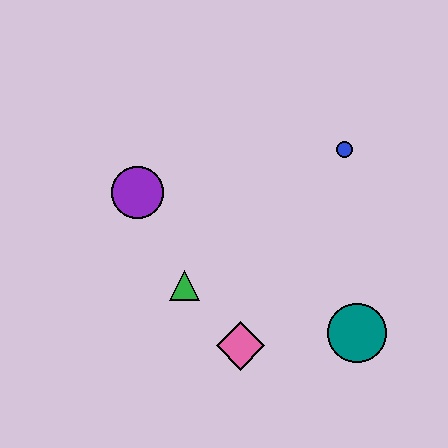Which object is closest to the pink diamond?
The green triangle is closest to the pink diamond.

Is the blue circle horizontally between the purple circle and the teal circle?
Yes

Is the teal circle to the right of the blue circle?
Yes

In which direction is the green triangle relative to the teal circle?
The green triangle is to the left of the teal circle.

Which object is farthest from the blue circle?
The pink diamond is farthest from the blue circle.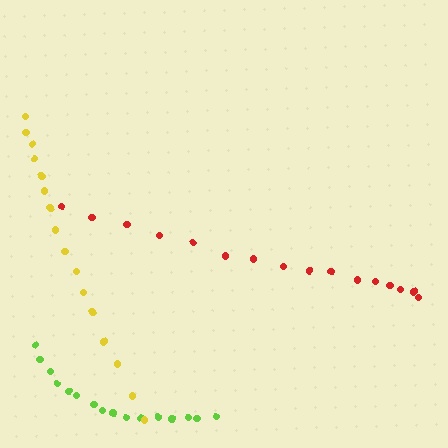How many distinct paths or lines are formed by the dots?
There are 3 distinct paths.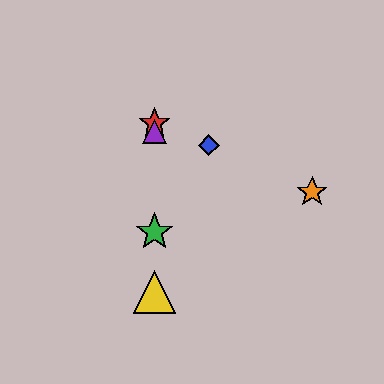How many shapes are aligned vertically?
4 shapes (the red star, the green star, the yellow triangle, the purple triangle) are aligned vertically.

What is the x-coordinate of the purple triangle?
The purple triangle is at x≈155.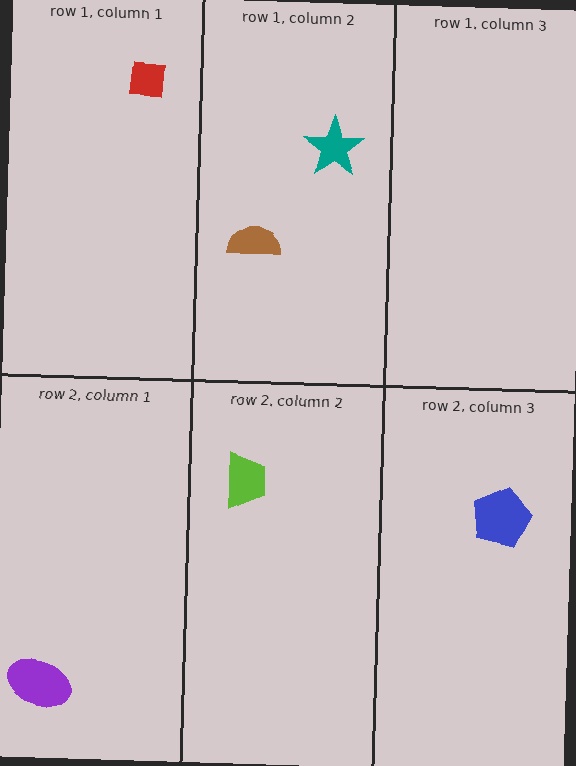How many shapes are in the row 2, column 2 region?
1.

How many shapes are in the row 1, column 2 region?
2.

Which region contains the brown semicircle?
The row 1, column 2 region.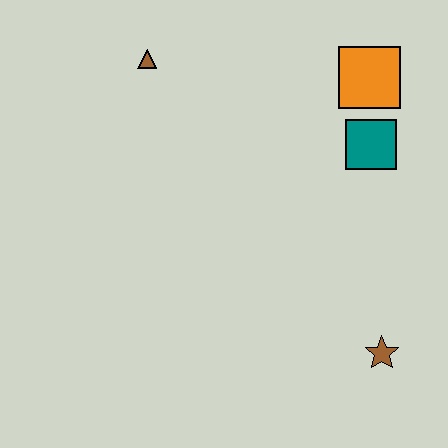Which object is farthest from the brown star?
The brown triangle is farthest from the brown star.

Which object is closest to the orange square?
The teal square is closest to the orange square.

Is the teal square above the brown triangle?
No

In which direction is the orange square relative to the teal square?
The orange square is above the teal square.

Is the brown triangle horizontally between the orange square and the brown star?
No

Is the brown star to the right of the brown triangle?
Yes